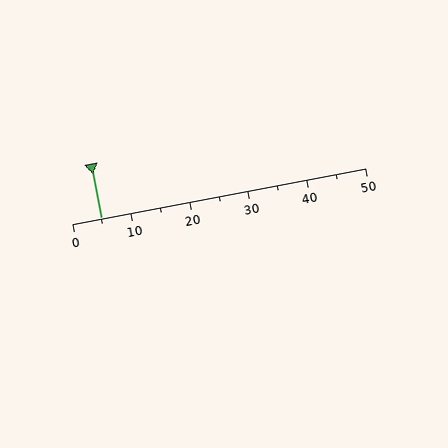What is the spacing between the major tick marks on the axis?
The major ticks are spaced 10 apart.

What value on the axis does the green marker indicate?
The marker indicates approximately 5.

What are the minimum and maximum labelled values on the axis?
The axis runs from 0 to 50.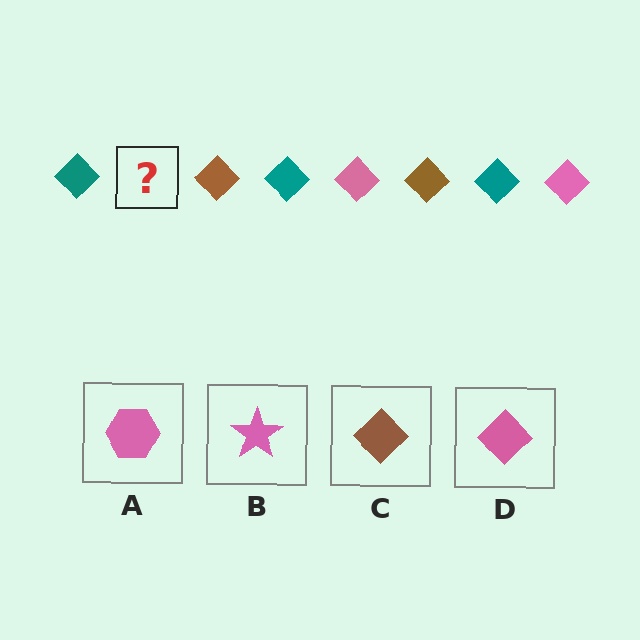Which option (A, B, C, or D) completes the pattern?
D.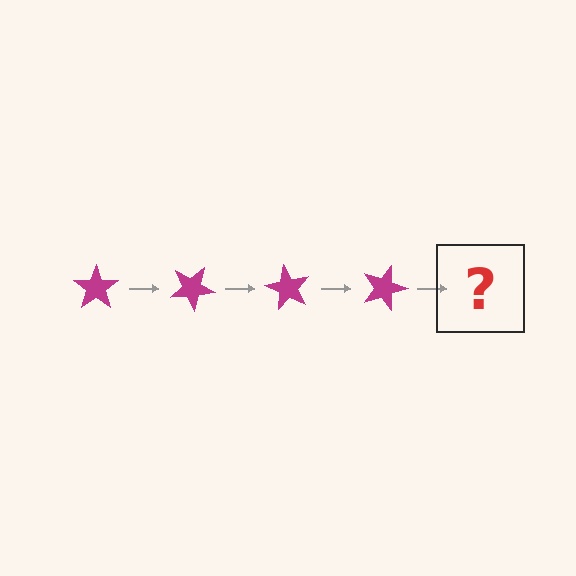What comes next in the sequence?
The next element should be a magenta star rotated 120 degrees.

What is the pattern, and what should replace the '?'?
The pattern is that the star rotates 30 degrees each step. The '?' should be a magenta star rotated 120 degrees.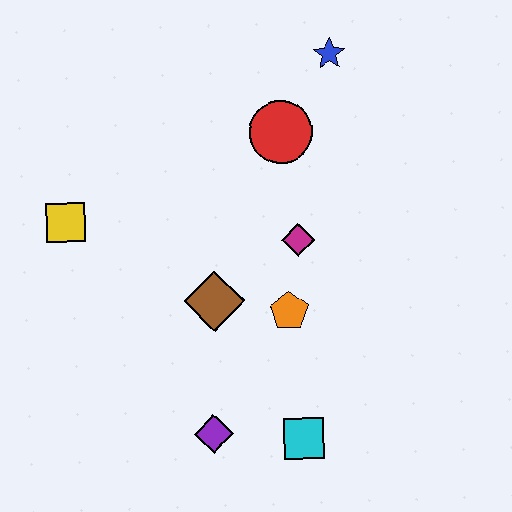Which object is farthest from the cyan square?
The blue star is farthest from the cyan square.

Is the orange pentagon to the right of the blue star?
No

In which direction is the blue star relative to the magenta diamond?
The blue star is above the magenta diamond.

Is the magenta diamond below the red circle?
Yes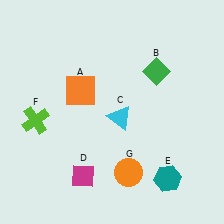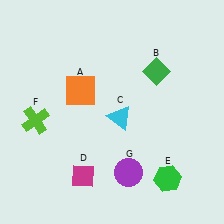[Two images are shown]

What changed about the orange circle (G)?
In Image 1, G is orange. In Image 2, it changed to purple.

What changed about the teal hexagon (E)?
In Image 1, E is teal. In Image 2, it changed to green.